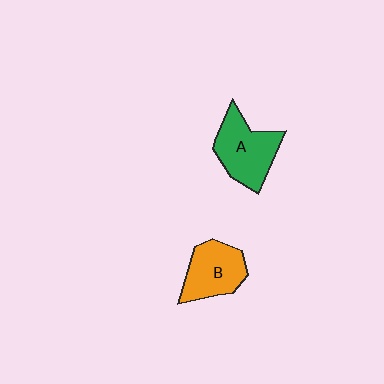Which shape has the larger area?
Shape A (green).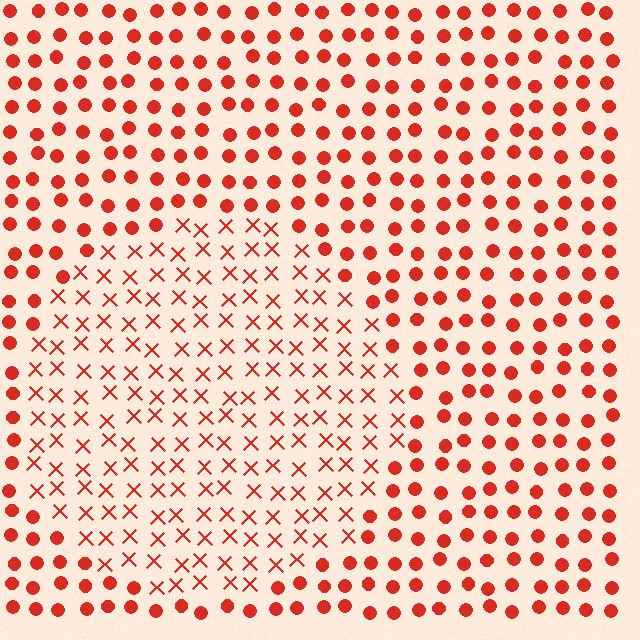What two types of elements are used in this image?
The image uses X marks inside the circle region and circles outside it.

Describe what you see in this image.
The image is filled with small red elements arranged in a uniform grid. A circle-shaped region contains X marks, while the surrounding area contains circles. The boundary is defined purely by the change in element shape.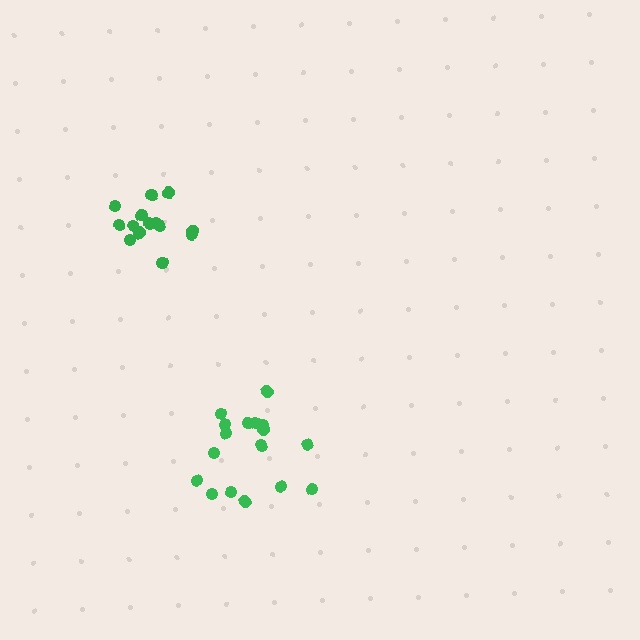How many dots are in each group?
Group 1: 14 dots, Group 2: 17 dots (31 total).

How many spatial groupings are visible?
There are 2 spatial groupings.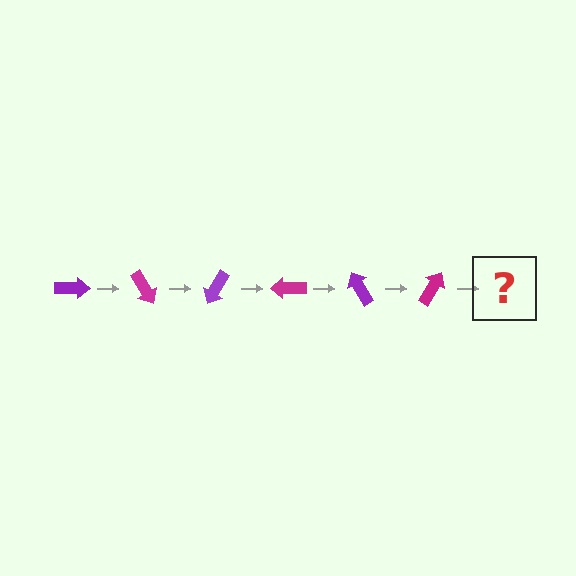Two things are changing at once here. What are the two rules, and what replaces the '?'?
The two rules are that it rotates 60 degrees each step and the color cycles through purple and magenta. The '?' should be a purple arrow, rotated 360 degrees from the start.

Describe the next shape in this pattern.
It should be a purple arrow, rotated 360 degrees from the start.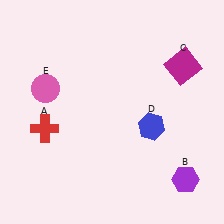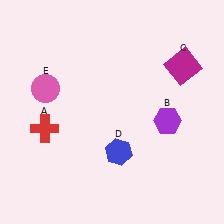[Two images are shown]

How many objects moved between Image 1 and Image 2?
2 objects moved between the two images.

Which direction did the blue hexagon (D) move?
The blue hexagon (D) moved left.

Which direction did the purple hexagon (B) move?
The purple hexagon (B) moved up.